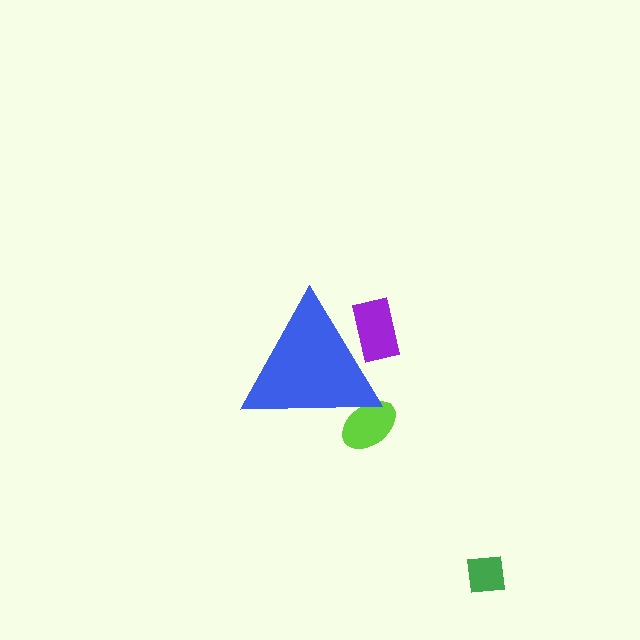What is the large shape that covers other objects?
A blue triangle.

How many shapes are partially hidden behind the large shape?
2 shapes are partially hidden.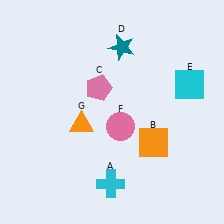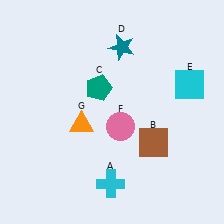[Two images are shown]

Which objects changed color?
B changed from orange to brown. C changed from pink to teal.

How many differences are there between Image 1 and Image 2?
There are 2 differences between the two images.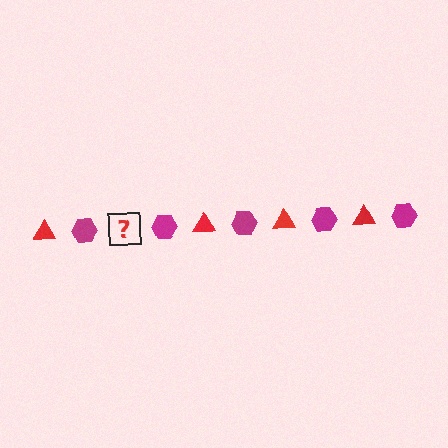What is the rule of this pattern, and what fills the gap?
The rule is that the pattern alternates between red triangle and magenta hexagon. The gap should be filled with a red triangle.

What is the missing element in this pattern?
The missing element is a red triangle.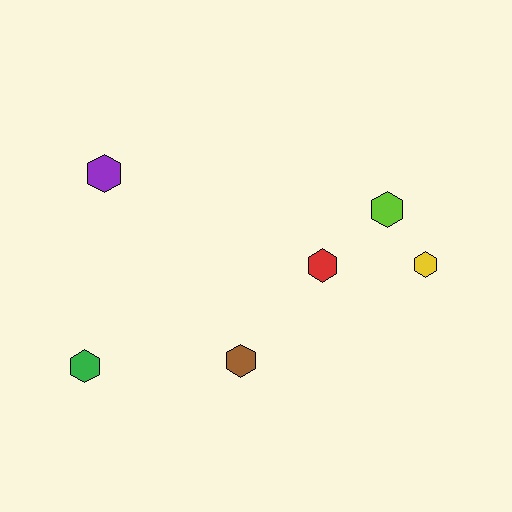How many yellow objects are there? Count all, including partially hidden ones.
There is 1 yellow object.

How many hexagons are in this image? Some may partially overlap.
There are 6 hexagons.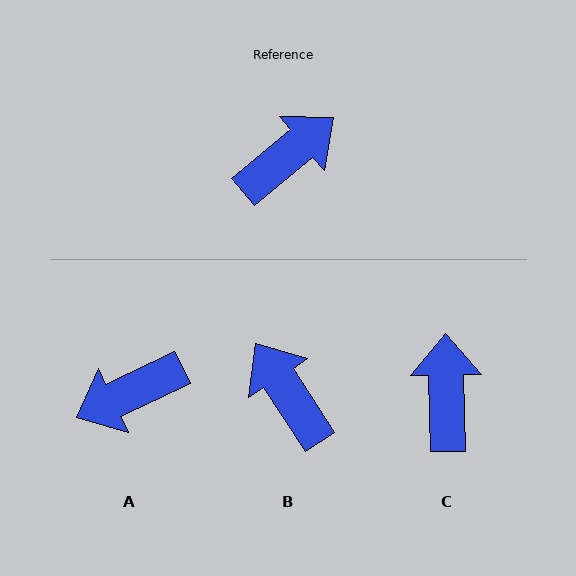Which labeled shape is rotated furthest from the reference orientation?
A, about 166 degrees away.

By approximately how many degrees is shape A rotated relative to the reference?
Approximately 166 degrees counter-clockwise.